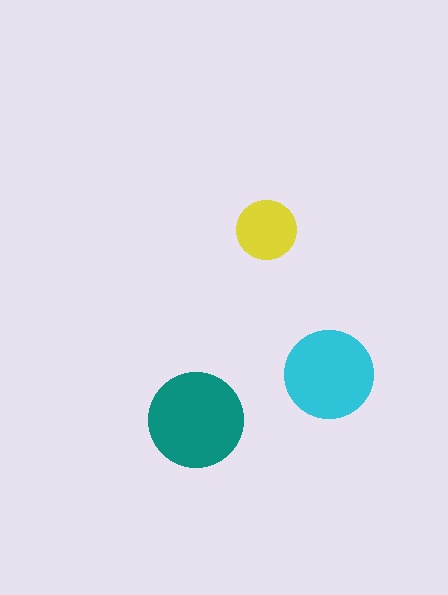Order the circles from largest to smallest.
the teal one, the cyan one, the yellow one.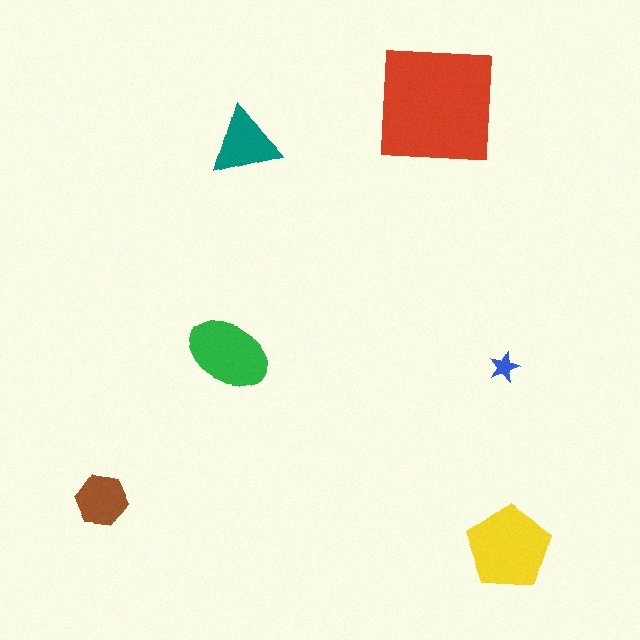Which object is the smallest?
The blue star.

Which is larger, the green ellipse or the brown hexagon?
The green ellipse.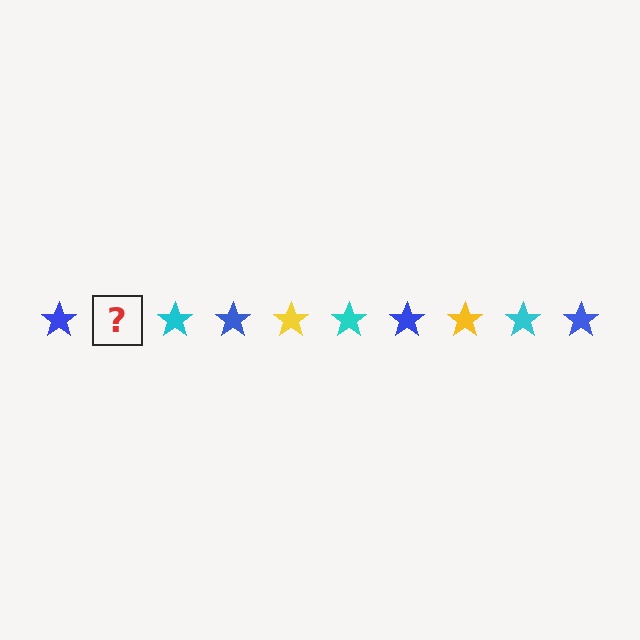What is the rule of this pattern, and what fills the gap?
The rule is that the pattern cycles through blue, yellow, cyan stars. The gap should be filled with a yellow star.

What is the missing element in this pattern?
The missing element is a yellow star.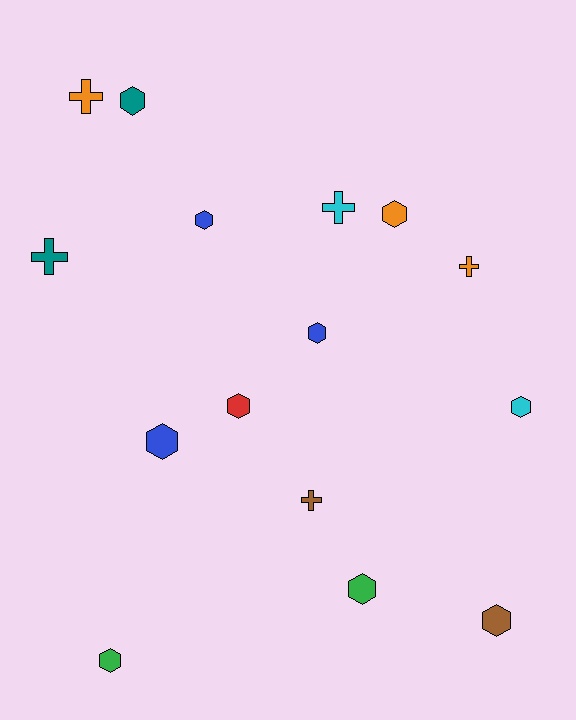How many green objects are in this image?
There are 2 green objects.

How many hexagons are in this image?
There are 10 hexagons.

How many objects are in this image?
There are 15 objects.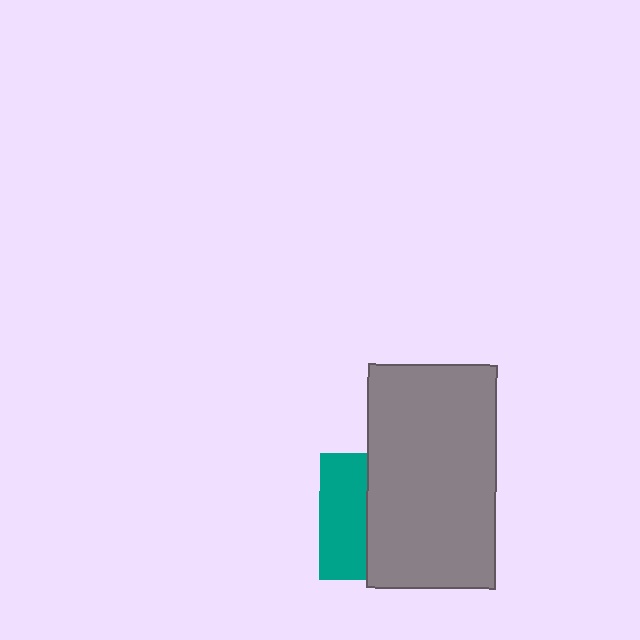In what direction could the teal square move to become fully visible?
The teal square could move left. That would shift it out from behind the gray rectangle entirely.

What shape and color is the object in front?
The object in front is a gray rectangle.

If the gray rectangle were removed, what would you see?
You would see the complete teal square.